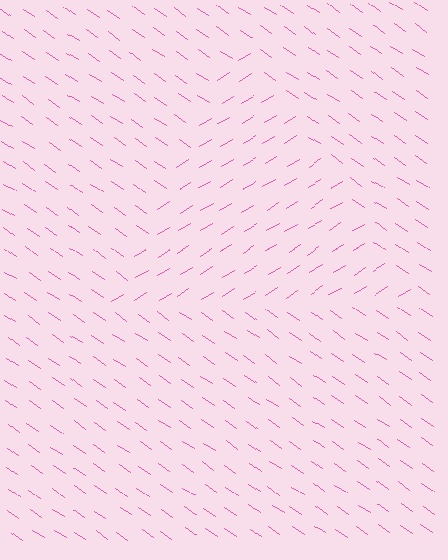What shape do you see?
I see a triangle.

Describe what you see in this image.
The image is filled with small pink line segments. A triangle region in the image has lines oriented differently from the surrounding lines, creating a visible texture boundary.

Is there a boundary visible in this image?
Yes, there is a texture boundary formed by a change in line orientation.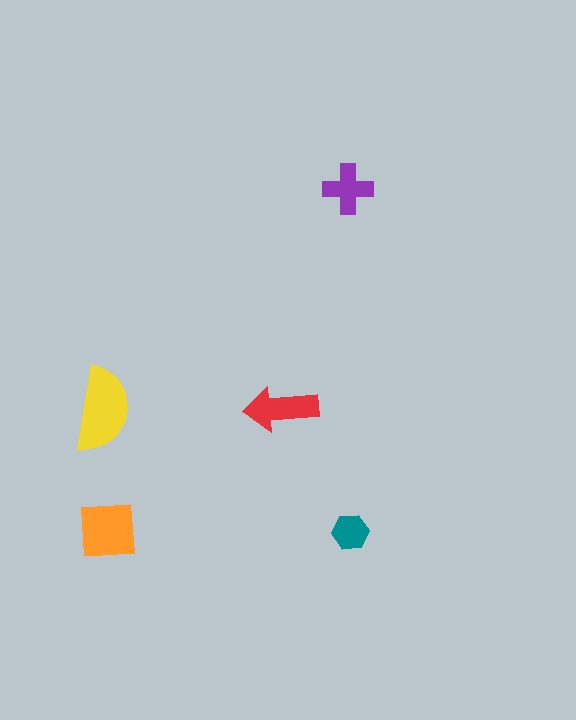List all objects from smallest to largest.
The teal hexagon, the purple cross, the red arrow, the orange square, the yellow semicircle.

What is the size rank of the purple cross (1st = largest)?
4th.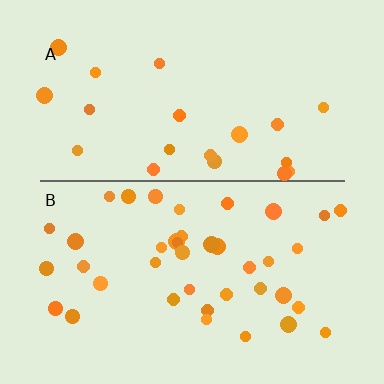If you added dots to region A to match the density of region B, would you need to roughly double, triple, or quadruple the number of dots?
Approximately double.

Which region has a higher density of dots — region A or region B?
B (the bottom).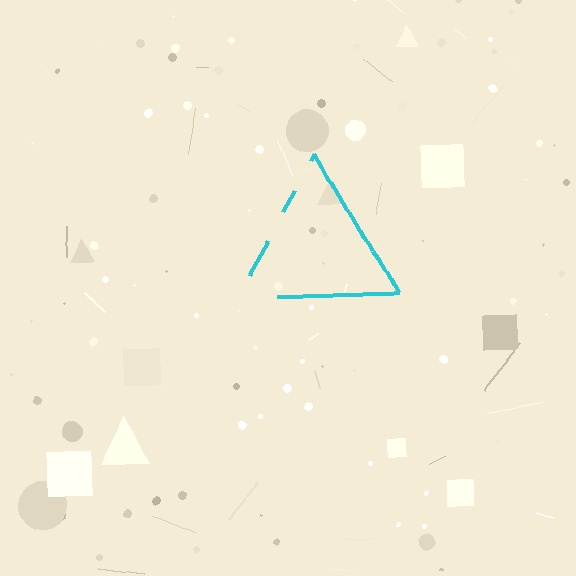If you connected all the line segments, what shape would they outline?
They would outline a triangle.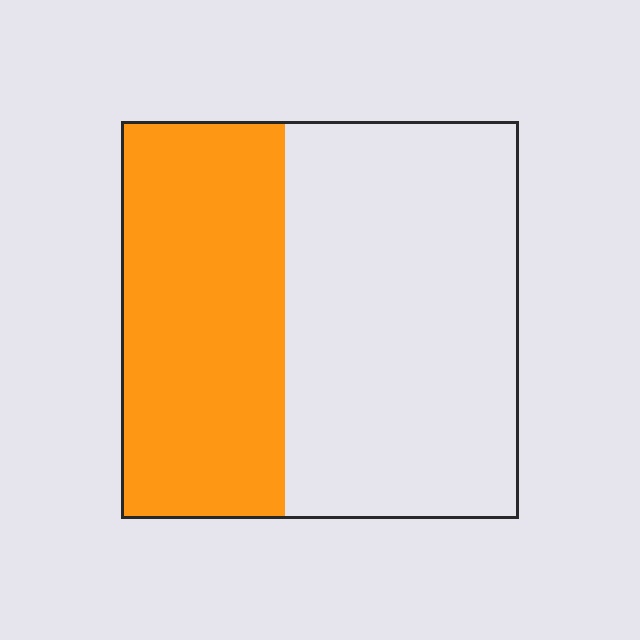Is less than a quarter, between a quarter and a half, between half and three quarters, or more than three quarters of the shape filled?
Between a quarter and a half.